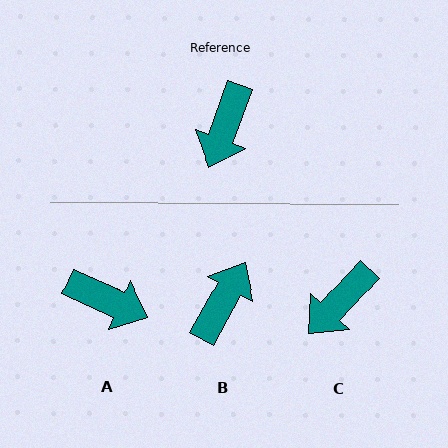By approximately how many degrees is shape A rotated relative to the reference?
Approximately 86 degrees counter-clockwise.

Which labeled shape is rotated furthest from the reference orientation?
B, about 171 degrees away.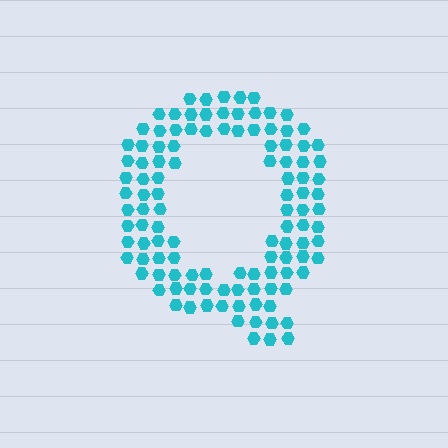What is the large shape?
The large shape is the letter Q.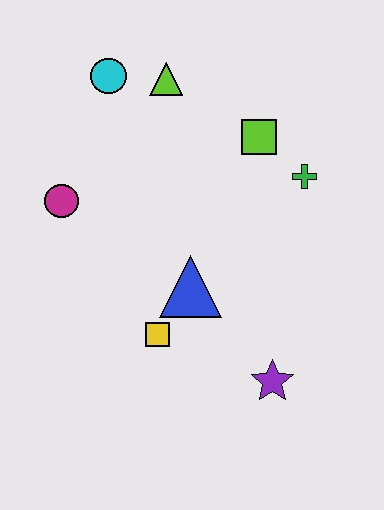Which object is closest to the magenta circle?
The cyan circle is closest to the magenta circle.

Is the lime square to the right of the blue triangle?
Yes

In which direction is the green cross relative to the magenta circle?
The green cross is to the right of the magenta circle.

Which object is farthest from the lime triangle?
The purple star is farthest from the lime triangle.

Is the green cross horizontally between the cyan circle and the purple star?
No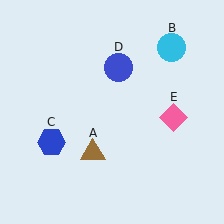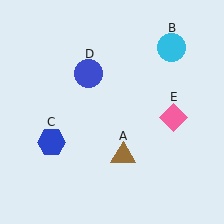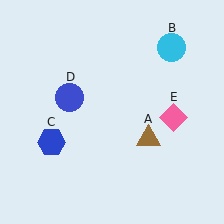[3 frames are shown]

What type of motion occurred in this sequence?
The brown triangle (object A), blue circle (object D) rotated counterclockwise around the center of the scene.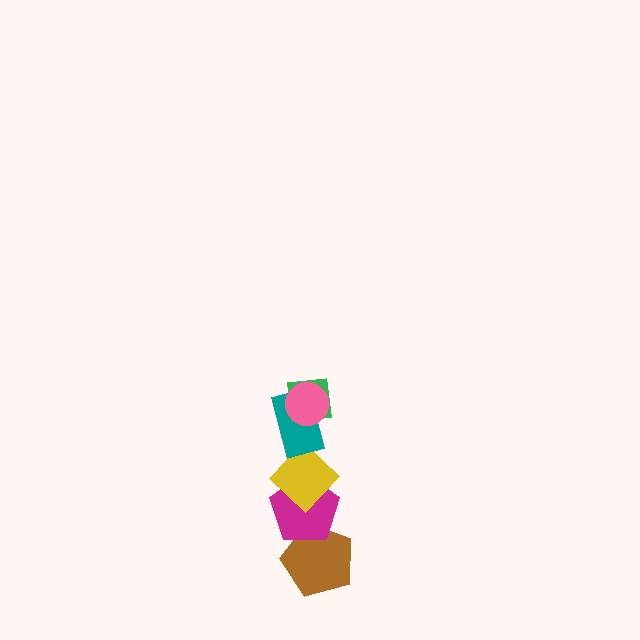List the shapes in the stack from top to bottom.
From top to bottom: the pink circle, the green square, the teal rectangle, the yellow diamond, the magenta pentagon, the brown pentagon.